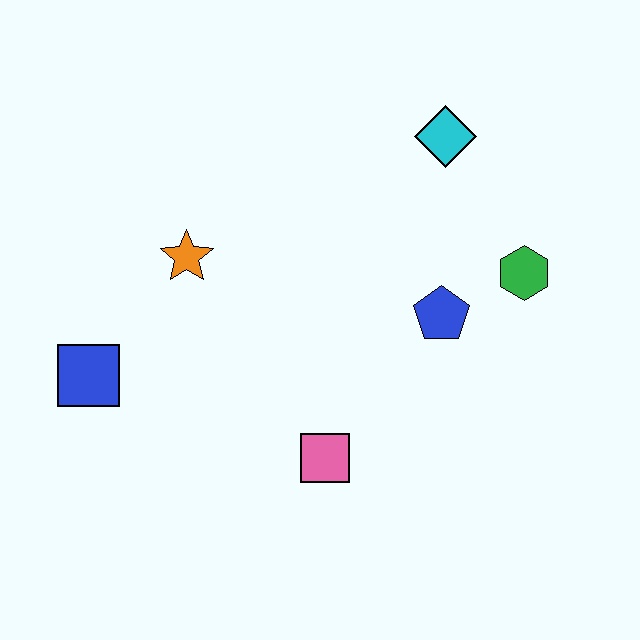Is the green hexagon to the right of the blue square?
Yes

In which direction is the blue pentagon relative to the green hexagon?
The blue pentagon is to the left of the green hexagon.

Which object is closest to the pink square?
The blue pentagon is closest to the pink square.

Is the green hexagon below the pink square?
No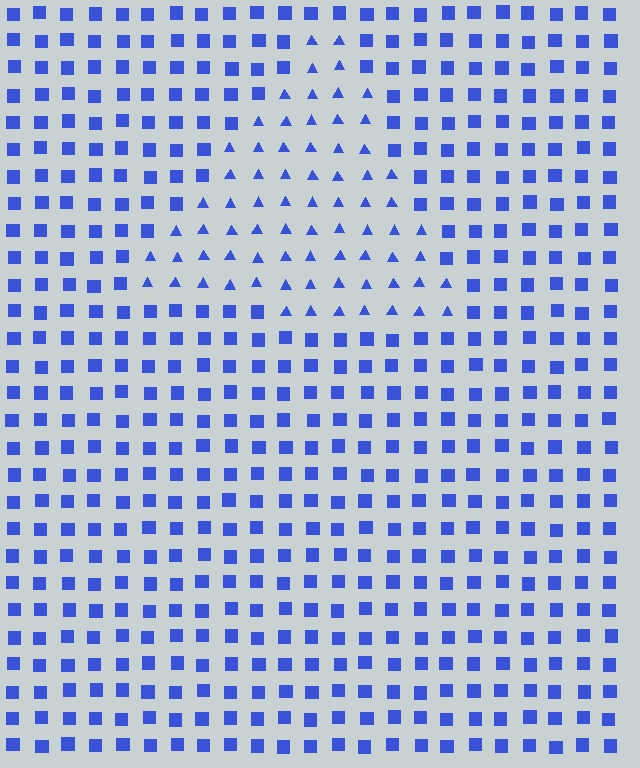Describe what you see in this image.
The image is filled with small blue elements arranged in a uniform grid. A triangle-shaped region contains triangles, while the surrounding area contains squares. The boundary is defined purely by the change in element shape.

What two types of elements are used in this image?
The image uses triangles inside the triangle region and squares outside it.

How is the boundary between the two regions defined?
The boundary is defined by a change in element shape: triangles inside vs. squares outside. All elements share the same color and spacing.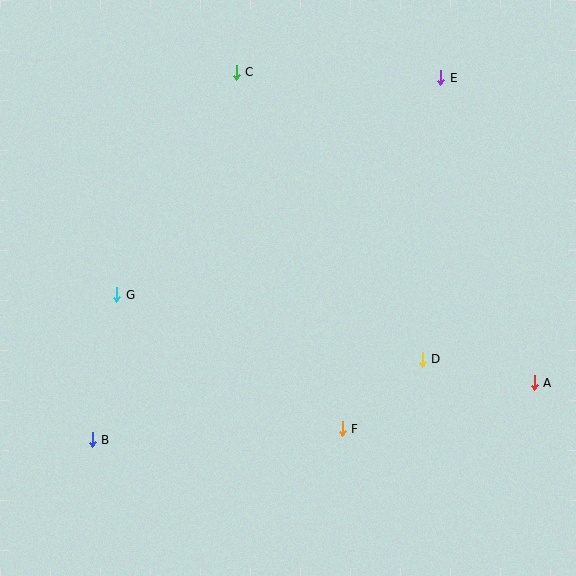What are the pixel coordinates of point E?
Point E is at (441, 78).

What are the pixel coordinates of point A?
Point A is at (534, 383).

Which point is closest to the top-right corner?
Point E is closest to the top-right corner.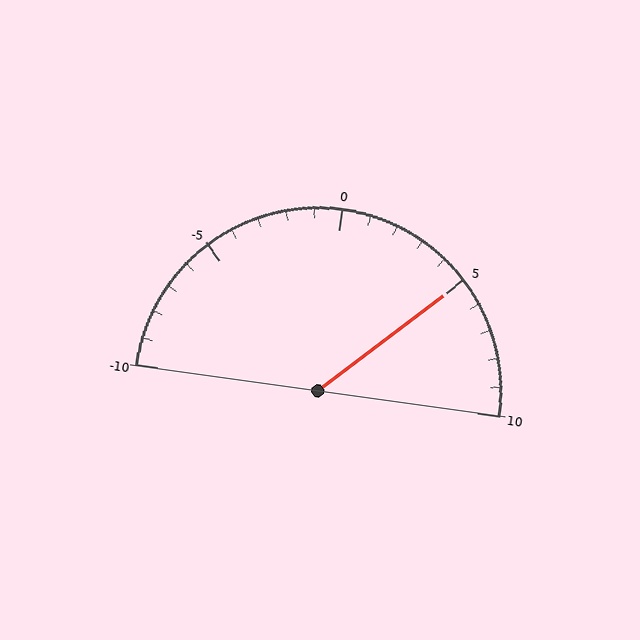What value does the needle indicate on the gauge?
The needle indicates approximately 5.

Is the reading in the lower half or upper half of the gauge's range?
The reading is in the upper half of the range (-10 to 10).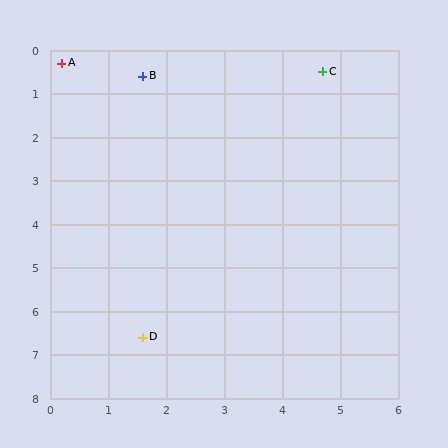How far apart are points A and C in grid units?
Points A and C are about 4.5 grid units apart.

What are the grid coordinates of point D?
Point D is at approximately (1.6, 6.6).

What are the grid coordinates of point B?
Point B is at approximately (1.6, 0.6).